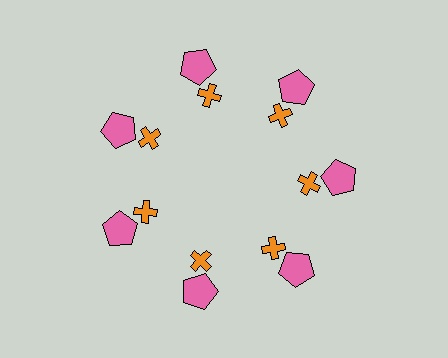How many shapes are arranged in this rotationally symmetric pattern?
There are 14 shapes, arranged in 7 groups of 2.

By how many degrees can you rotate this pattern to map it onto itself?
The pattern maps onto itself every 51 degrees of rotation.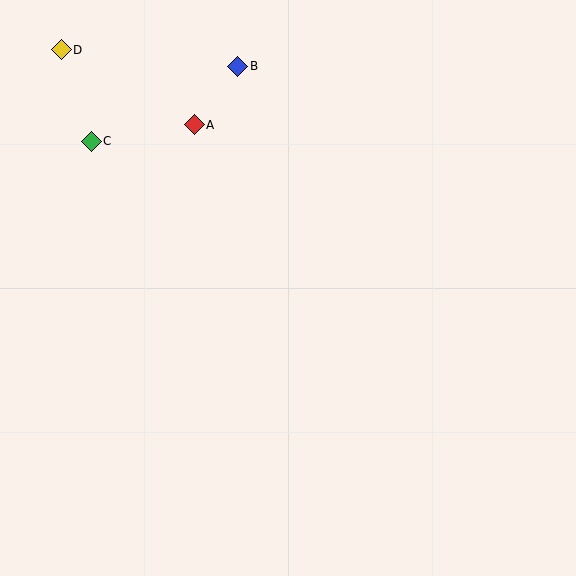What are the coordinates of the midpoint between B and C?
The midpoint between B and C is at (165, 104).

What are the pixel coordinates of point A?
Point A is at (194, 125).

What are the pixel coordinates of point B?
Point B is at (238, 66).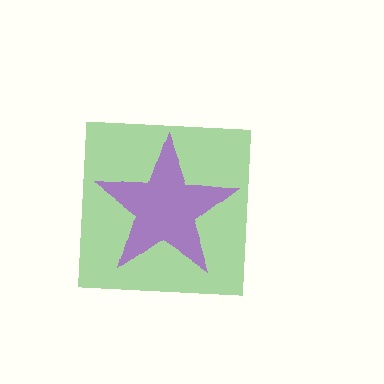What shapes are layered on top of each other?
The layered shapes are: a green square, a purple star.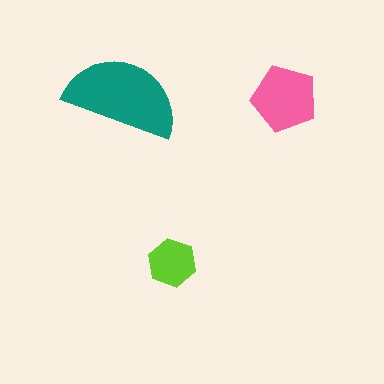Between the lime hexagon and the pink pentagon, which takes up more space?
The pink pentagon.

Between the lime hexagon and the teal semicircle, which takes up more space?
The teal semicircle.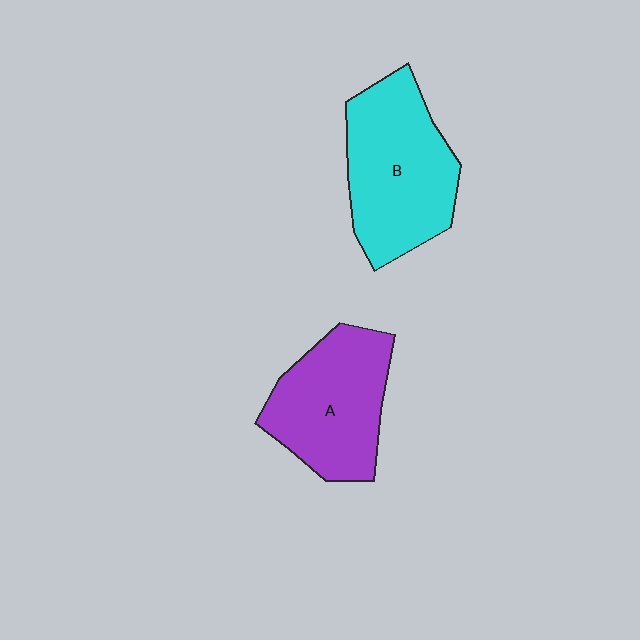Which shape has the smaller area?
Shape A (purple).